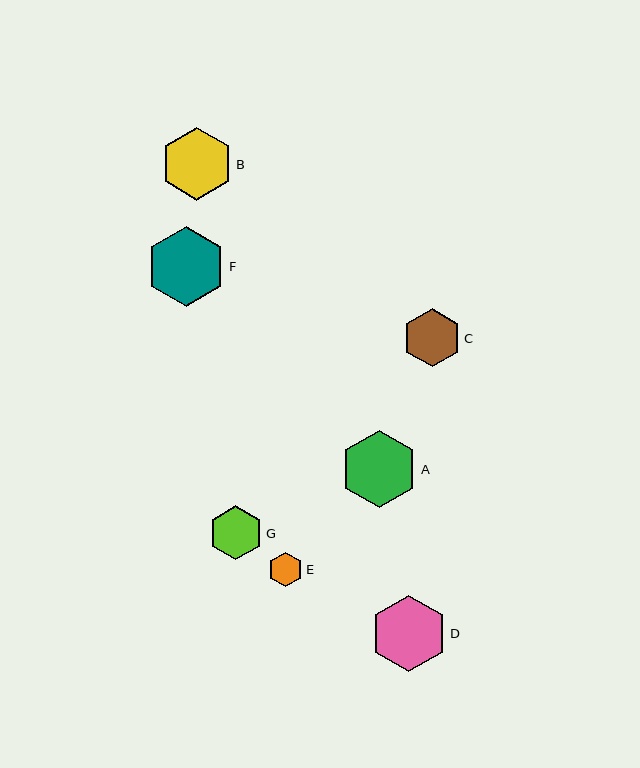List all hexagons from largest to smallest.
From largest to smallest: F, A, D, B, C, G, E.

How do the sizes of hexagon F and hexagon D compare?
Hexagon F and hexagon D are approximately the same size.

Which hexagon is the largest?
Hexagon F is the largest with a size of approximately 80 pixels.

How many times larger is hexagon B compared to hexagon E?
Hexagon B is approximately 2.1 times the size of hexagon E.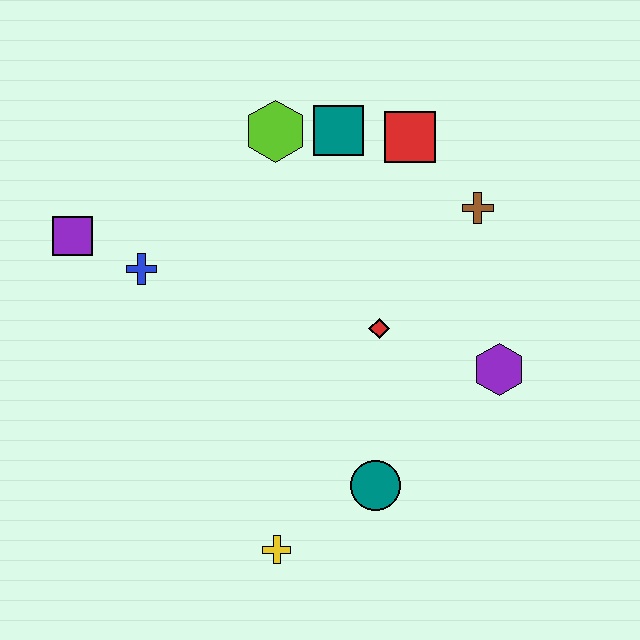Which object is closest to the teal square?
The lime hexagon is closest to the teal square.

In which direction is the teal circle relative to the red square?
The teal circle is below the red square.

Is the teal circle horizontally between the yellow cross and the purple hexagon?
Yes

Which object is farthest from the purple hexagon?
The purple square is farthest from the purple hexagon.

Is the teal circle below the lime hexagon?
Yes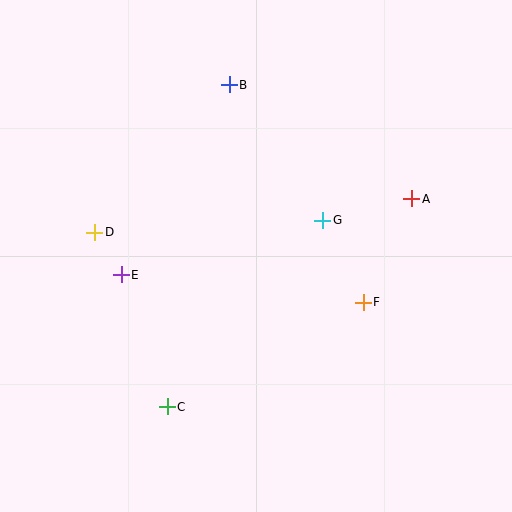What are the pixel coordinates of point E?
Point E is at (121, 275).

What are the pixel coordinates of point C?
Point C is at (167, 407).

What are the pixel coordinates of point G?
Point G is at (323, 220).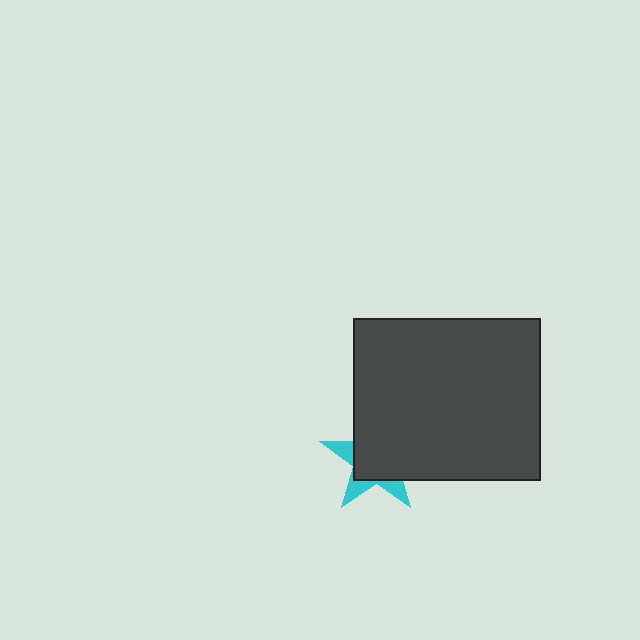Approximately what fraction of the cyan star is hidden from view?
Roughly 69% of the cyan star is hidden behind the dark gray rectangle.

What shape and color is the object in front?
The object in front is a dark gray rectangle.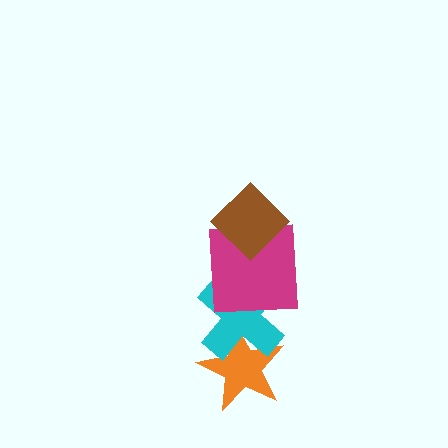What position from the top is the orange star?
The orange star is 4th from the top.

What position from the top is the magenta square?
The magenta square is 2nd from the top.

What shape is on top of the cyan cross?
The magenta square is on top of the cyan cross.